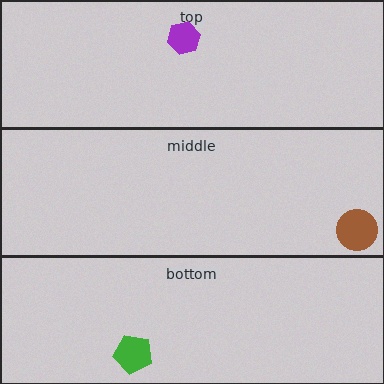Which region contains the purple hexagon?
The top region.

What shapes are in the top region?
The purple hexagon.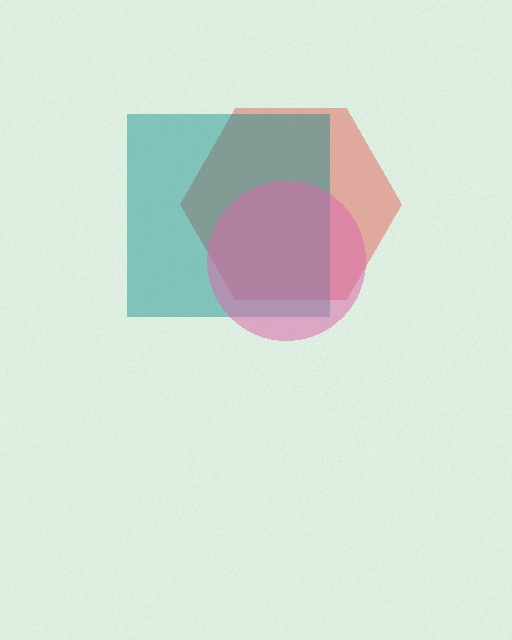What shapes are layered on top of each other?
The layered shapes are: a red hexagon, a teal square, a pink circle.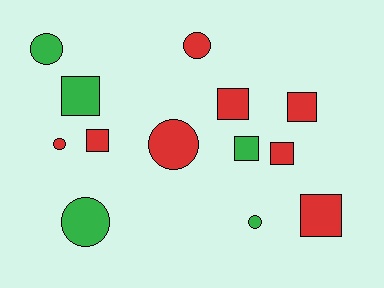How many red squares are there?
There are 5 red squares.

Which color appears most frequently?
Red, with 8 objects.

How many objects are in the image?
There are 13 objects.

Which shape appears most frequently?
Square, with 7 objects.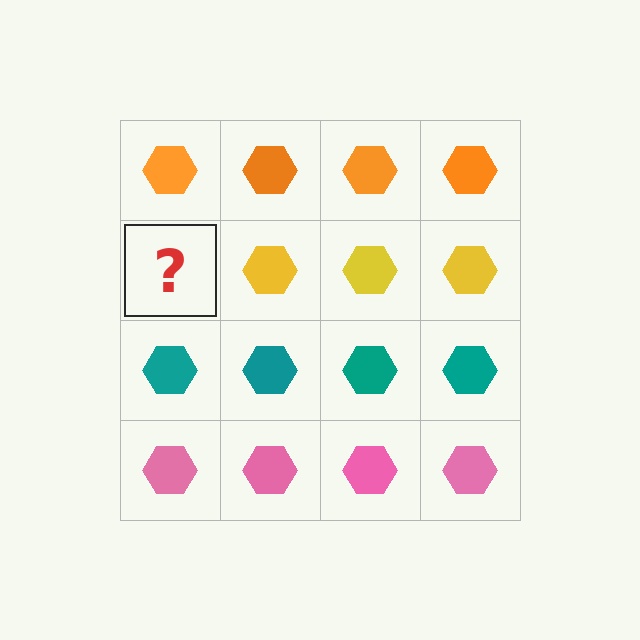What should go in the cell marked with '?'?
The missing cell should contain a yellow hexagon.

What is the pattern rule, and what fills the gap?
The rule is that each row has a consistent color. The gap should be filled with a yellow hexagon.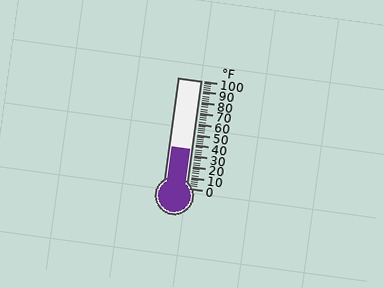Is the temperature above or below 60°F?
The temperature is below 60°F.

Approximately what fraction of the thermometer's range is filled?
The thermometer is filled to approximately 35% of its range.